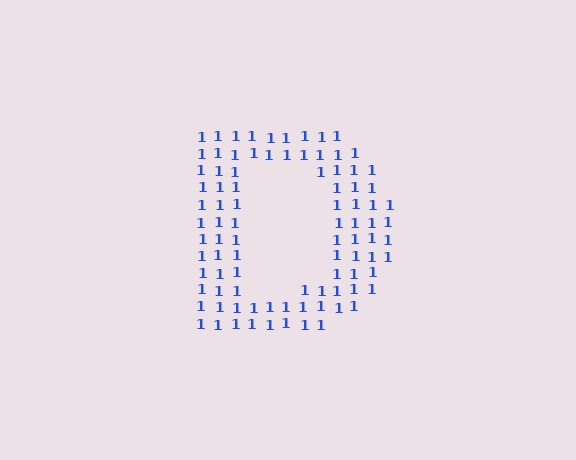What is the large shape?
The large shape is the letter D.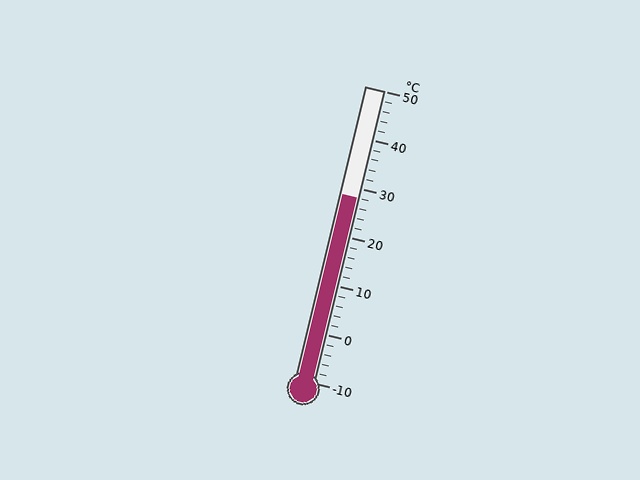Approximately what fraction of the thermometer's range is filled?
The thermometer is filled to approximately 65% of its range.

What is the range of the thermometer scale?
The thermometer scale ranges from -10°C to 50°C.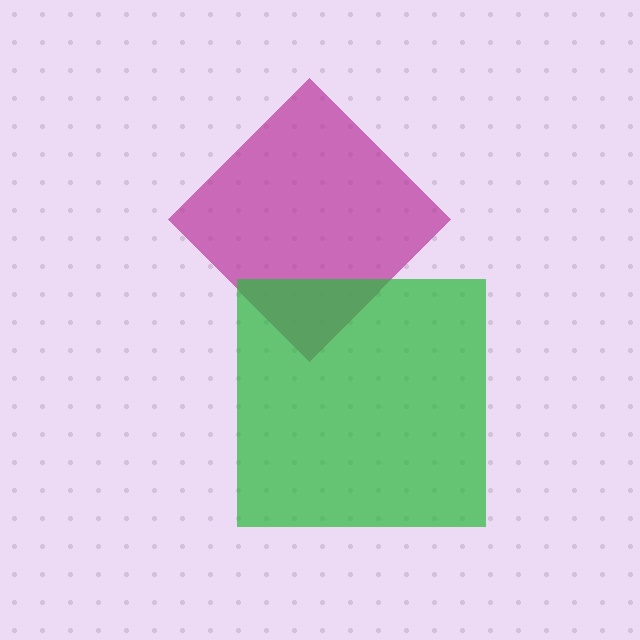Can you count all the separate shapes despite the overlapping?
Yes, there are 2 separate shapes.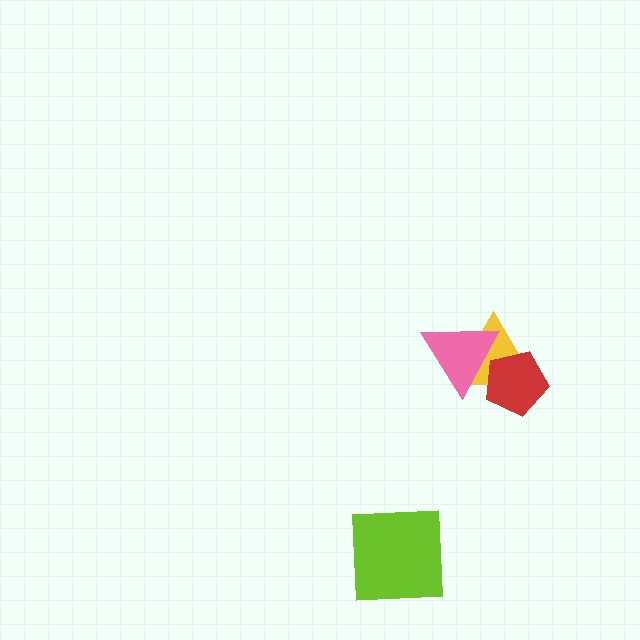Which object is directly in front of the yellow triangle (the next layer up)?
The red pentagon is directly in front of the yellow triangle.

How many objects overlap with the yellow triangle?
2 objects overlap with the yellow triangle.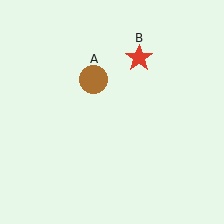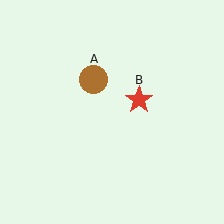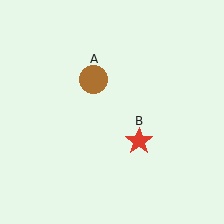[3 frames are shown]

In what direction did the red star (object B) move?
The red star (object B) moved down.